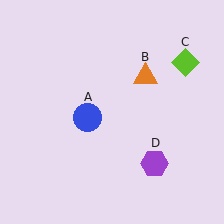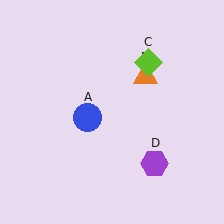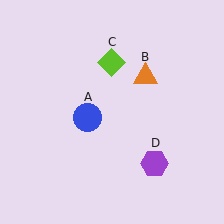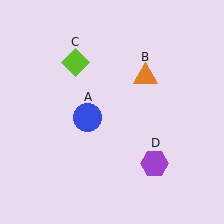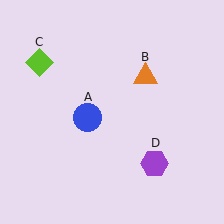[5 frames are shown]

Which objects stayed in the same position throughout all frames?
Blue circle (object A) and orange triangle (object B) and purple hexagon (object D) remained stationary.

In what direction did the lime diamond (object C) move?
The lime diamond (object C) moved left.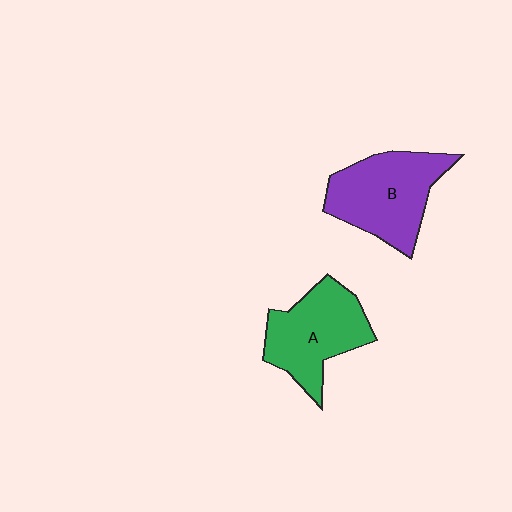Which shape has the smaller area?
Shape A (green).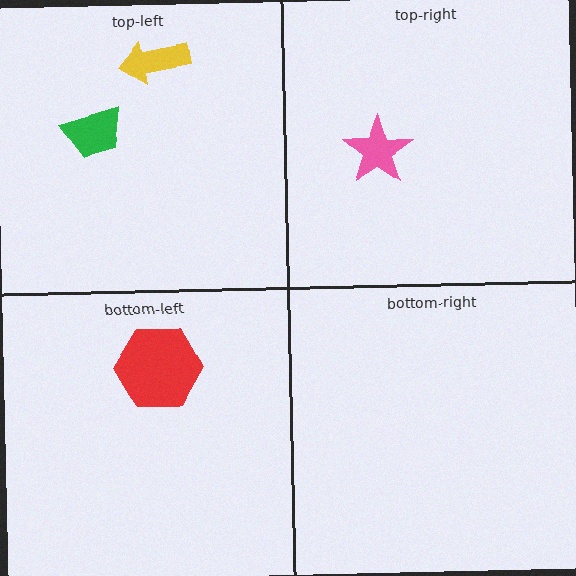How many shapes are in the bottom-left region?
1.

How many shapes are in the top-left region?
2.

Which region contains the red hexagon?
The bottom-left region.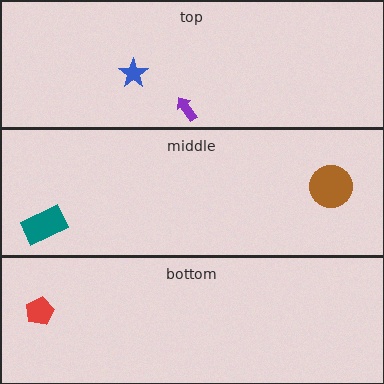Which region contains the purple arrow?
The top region.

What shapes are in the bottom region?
The red pentagon.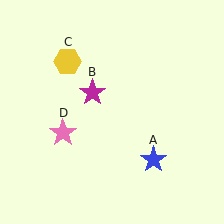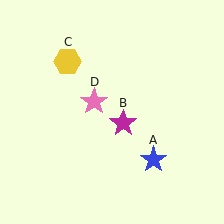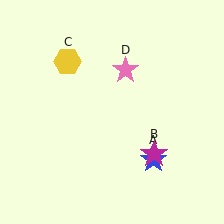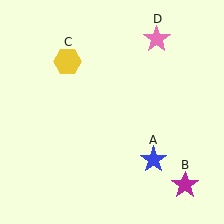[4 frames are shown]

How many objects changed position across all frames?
2 objects changed position: magenta star (object B), pink star (object D).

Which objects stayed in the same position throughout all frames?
Blue star (object A) and yellow hexagon (object C) remained stationary.